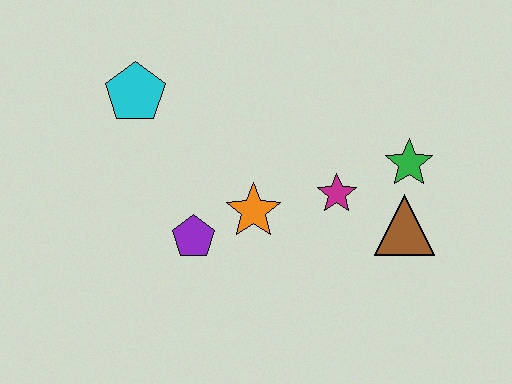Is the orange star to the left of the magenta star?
Yes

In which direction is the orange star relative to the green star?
The orange star is to the left of the green star.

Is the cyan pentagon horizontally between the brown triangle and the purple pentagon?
No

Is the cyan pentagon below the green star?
No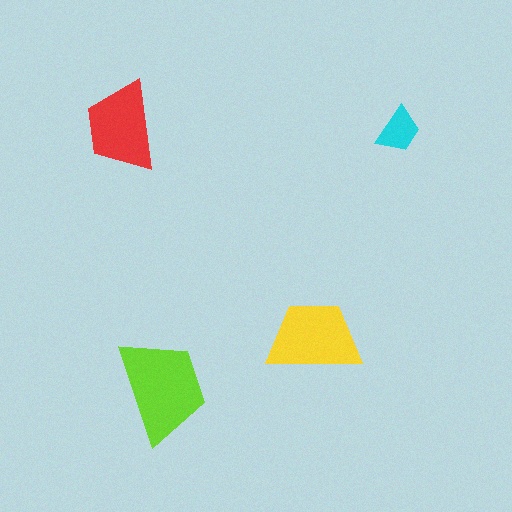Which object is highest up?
The red trapezoid is topmost.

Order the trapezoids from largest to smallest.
the lime one, the yellow one, the red one, the cyan one.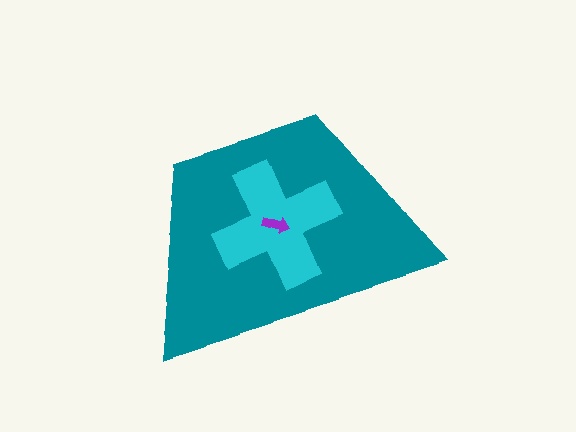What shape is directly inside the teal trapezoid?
The cyan cross.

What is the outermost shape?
The teal trapezoid.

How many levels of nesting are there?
3.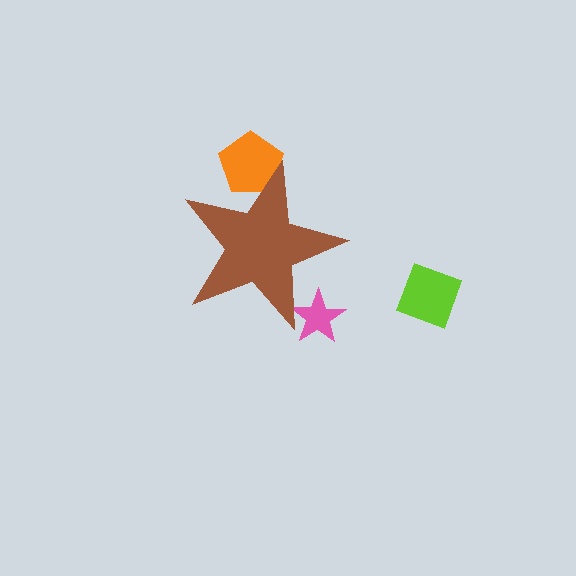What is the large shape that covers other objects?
A brown star.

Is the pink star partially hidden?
Yes, the pink star is partially hidden behind the brown star.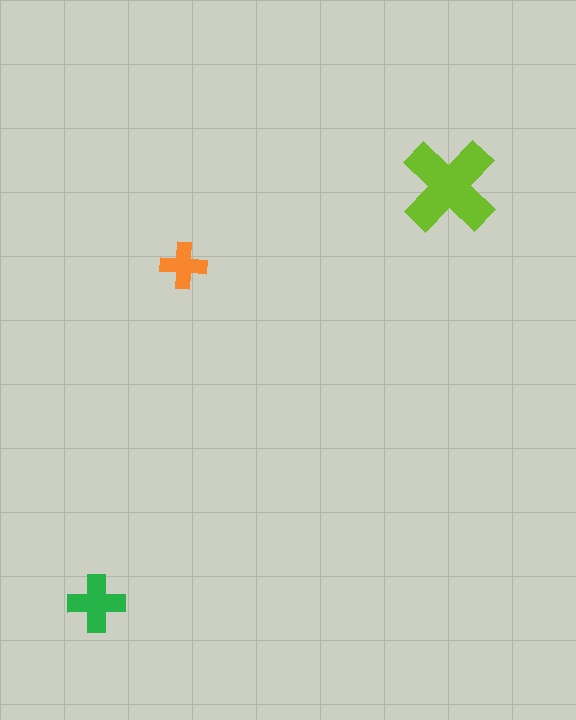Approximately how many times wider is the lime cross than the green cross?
About 1.5 times wider.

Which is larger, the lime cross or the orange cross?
The lime one.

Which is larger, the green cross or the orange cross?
The green one.